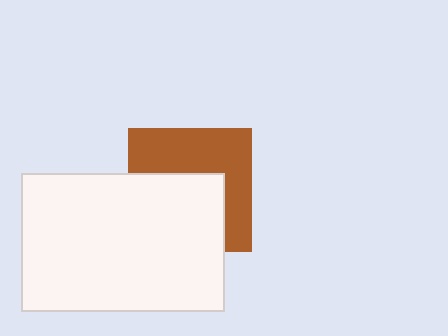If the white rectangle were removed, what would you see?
You would see the complete brown square.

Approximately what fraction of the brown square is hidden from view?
Roughly 50% of the brown square is hidden behind the white rectangle.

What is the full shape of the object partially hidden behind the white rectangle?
The partially hidden object is a brown square.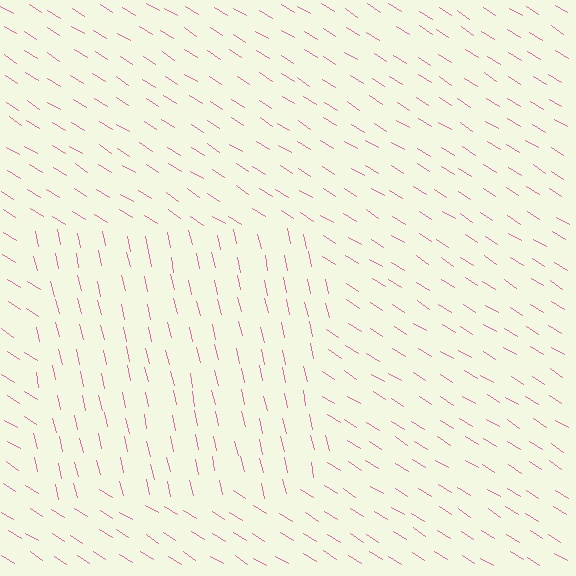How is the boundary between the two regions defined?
The boundary is defined purely by a change in line orientation (approximately 45 degrees difference). All lines are the same color and thickness.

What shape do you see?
I see a rectangle.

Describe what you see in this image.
The image is filled with small pink line segments. A rectangle region in the image has lines oriented differently from the surrounding lines, creating a visible texture boundary.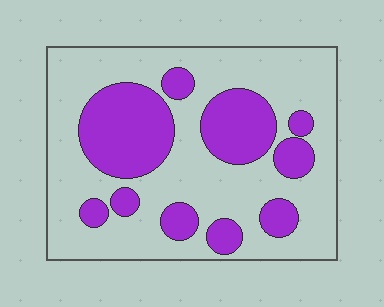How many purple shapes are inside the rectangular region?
10.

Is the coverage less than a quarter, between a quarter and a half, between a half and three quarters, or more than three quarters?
Between a quarter and a half.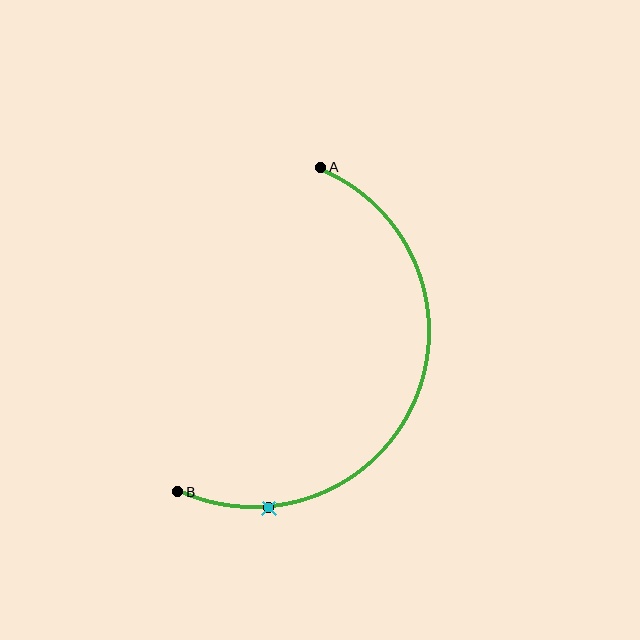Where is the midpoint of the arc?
The arc midpoint is the point on the curve farthest from the straight line joining A and B. It sits to the right of that line.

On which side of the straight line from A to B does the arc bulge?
The arc bulges to the right of the straight line connecting A and B.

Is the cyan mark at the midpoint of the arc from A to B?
No. The cyan mark lies on the arc but is closer to endpoint B. The arc midpoint would be at the point on the curve equidistant along the arc from both A and B.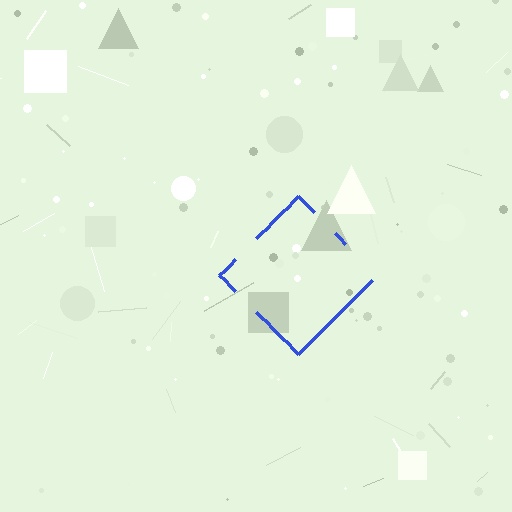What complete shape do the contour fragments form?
The contour fragments form a diamond.